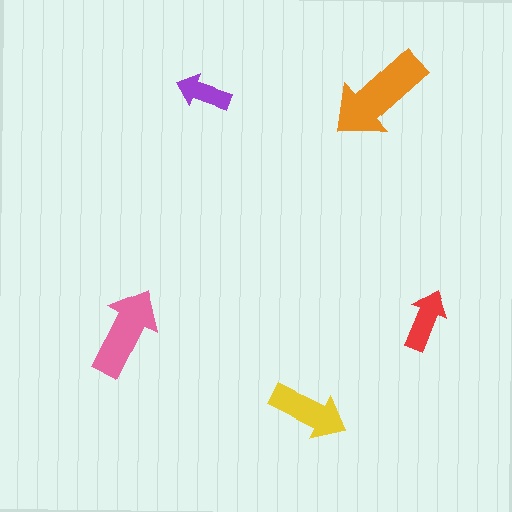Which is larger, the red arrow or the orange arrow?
The orange one.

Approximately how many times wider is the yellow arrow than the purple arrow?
About 1.5 times wider.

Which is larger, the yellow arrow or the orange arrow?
The orange one.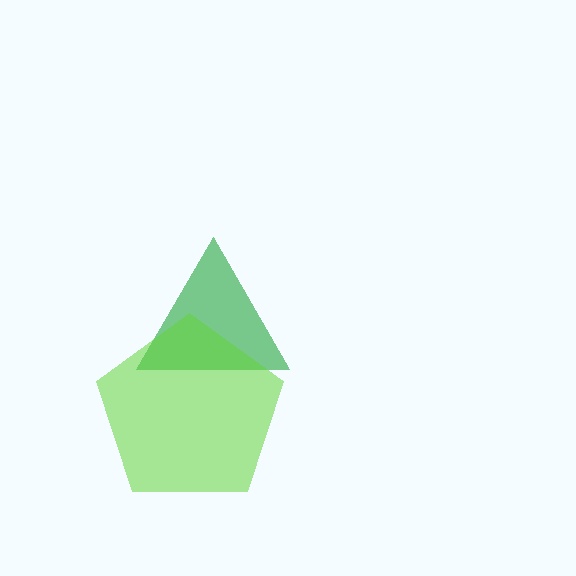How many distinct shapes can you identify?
There are 2 distinct shapes: a green triangle, a lime pentagon.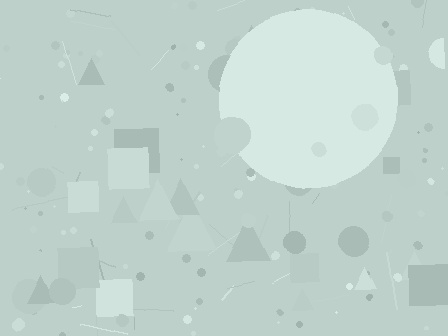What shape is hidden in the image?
A circle is hidden in the image.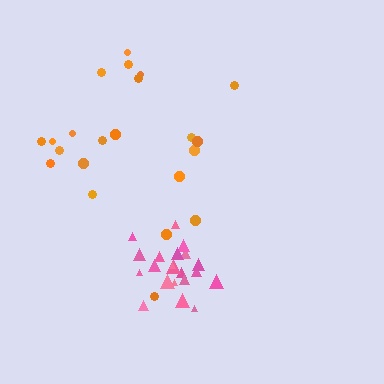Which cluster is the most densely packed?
Pink.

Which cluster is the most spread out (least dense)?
Orange.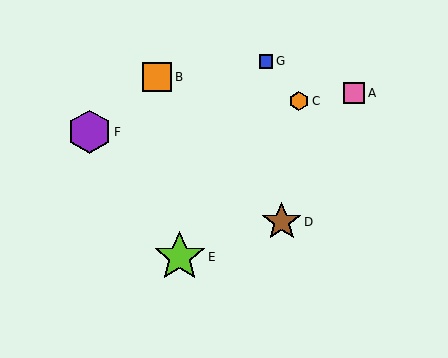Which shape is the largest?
The lime star (labeled E) is the largest.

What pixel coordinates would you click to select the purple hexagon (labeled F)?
Click at (90, 132) to select the purple hexagon F.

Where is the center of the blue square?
The center of the blue square is at (266, 61).